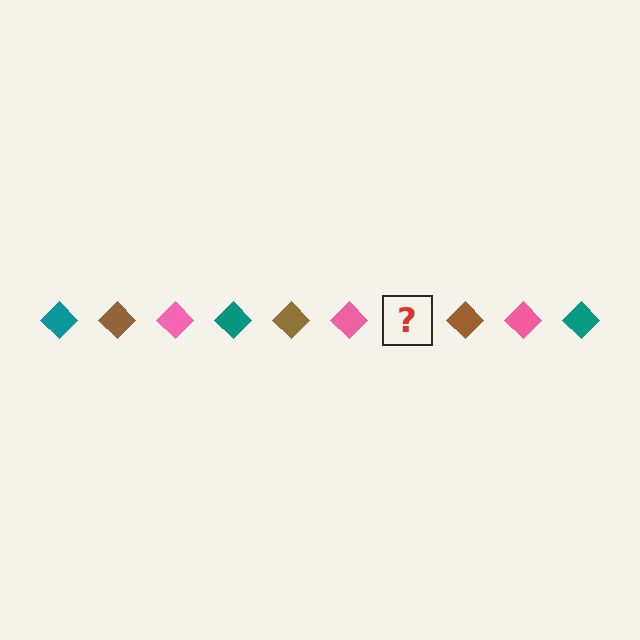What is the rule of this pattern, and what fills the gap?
The rule is that the pattern cycles through teal, brown, pink diamonds. The gap should be filled with a teal diamond.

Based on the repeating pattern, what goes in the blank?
The blank should be a teal diamond.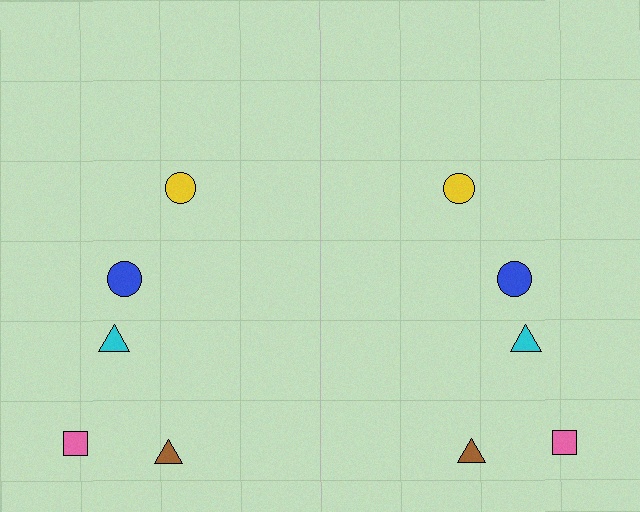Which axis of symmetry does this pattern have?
The pattern has a vertical axis of symmetry running through the center of the image.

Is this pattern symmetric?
Yes, this pattern has bilateral (reflection) symmetry.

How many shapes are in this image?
There are 10 shapes in this image.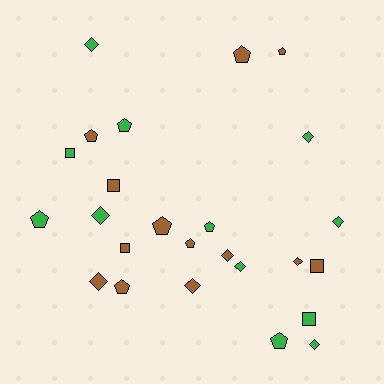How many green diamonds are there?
There are 6 green diamonds.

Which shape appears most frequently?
Pentagon, with 10 objects.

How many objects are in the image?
There are 25 objects.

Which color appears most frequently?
Brown, with 13 objects.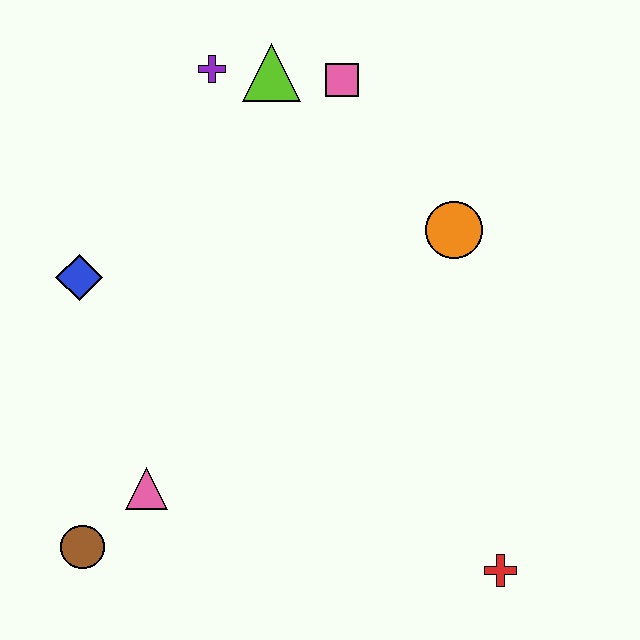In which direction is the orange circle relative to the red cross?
The orange circle is above the red cross.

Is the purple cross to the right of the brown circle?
Yes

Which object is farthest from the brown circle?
The pink square is farthest from the brown circle.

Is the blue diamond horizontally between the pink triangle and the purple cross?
No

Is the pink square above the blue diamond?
Yes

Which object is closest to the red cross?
The orange circle is closest to the red cross.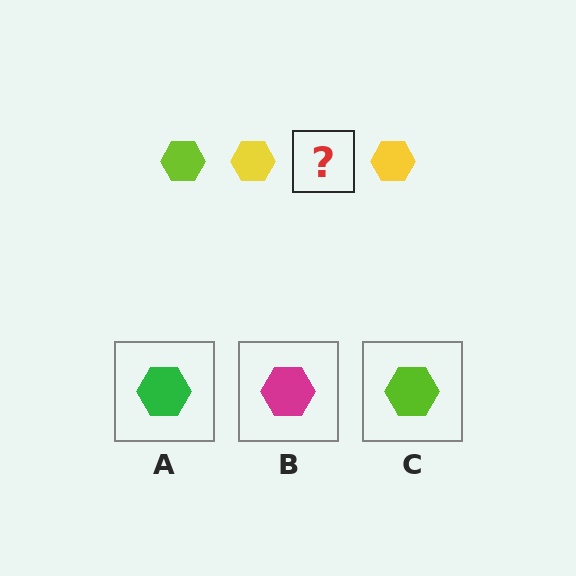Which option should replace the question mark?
Option C.